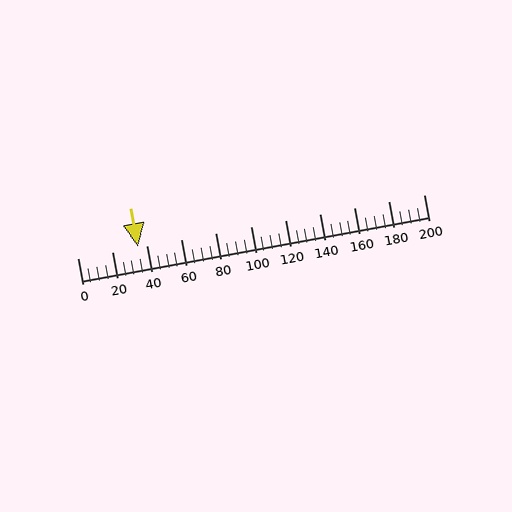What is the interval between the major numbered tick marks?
The major tick marks are spaced 20 units apart.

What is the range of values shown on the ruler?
The ruler shows values from 0 to 200.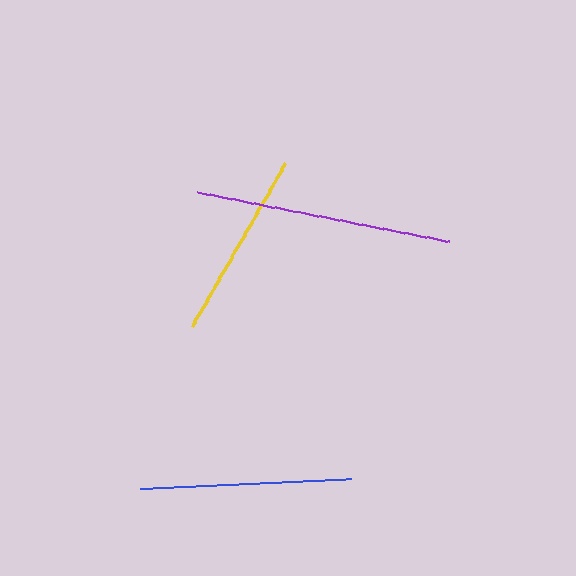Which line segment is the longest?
The purple line is the longest at approximately 256 pixels.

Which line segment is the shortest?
The yellow line is the shortest at approximately 188 pixels.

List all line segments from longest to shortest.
From longest to shortest: purple, blue, yellow.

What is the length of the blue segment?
The blue segment is approximately 212 pixels long.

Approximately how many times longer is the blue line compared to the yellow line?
The blue line is approximately 1.1 times the length of the yellow line.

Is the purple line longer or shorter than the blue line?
The purple line is longer than the blue line.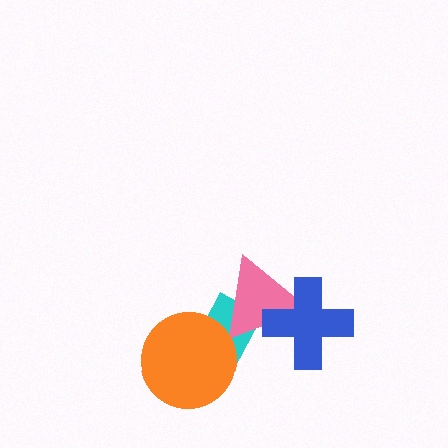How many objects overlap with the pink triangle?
2 objects overlap with the pink triangle.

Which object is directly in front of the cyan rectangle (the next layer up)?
The pink triangle is directly in front of the cyan rectangle.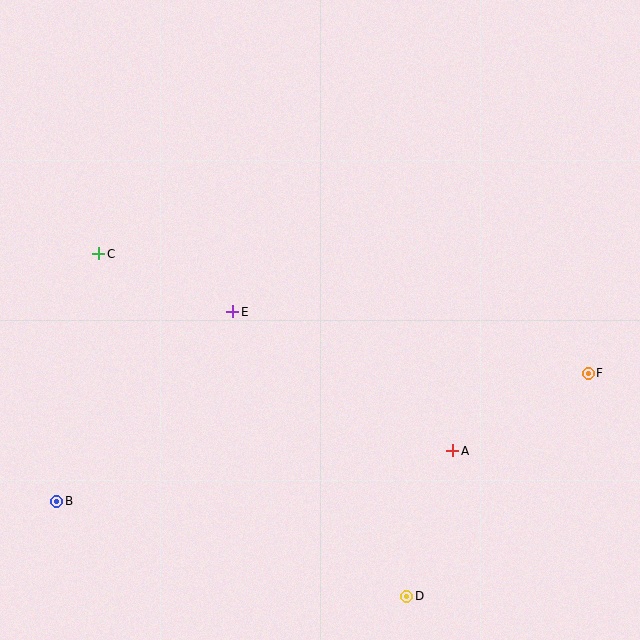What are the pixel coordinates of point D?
Point D is at (407, 596).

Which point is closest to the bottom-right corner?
Point D is closest to the bottom-right corner.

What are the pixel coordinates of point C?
Point C is at (99, 254).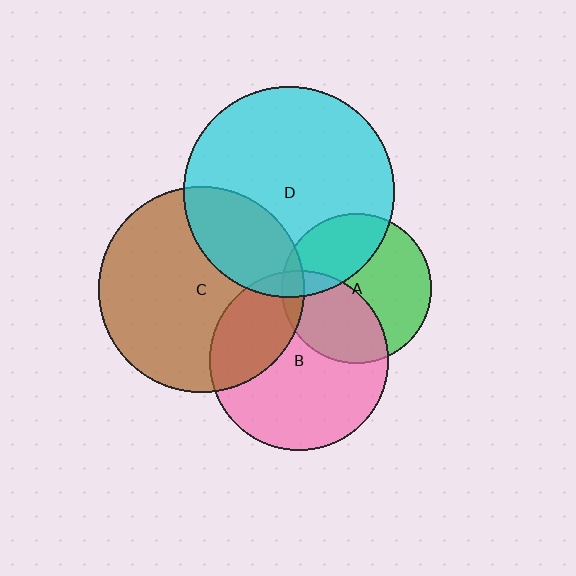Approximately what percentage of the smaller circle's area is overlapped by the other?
Approximately 10%.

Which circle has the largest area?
Circle D (cyan).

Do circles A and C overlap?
Yes.